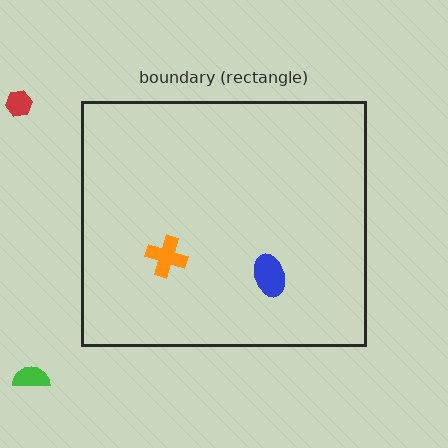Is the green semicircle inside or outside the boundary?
Outside.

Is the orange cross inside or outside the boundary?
Inside.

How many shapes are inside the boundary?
2 inside, 2 outside.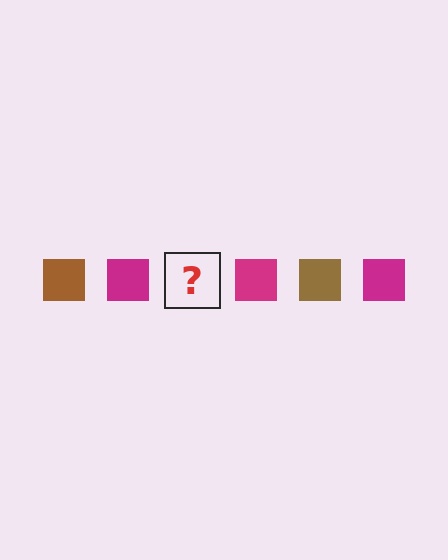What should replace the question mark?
The question mark should be replaced with a brown square.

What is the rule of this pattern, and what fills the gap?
The rule is that the pattern cycles through brown, magenta squares. The gap should be filled with a brown square.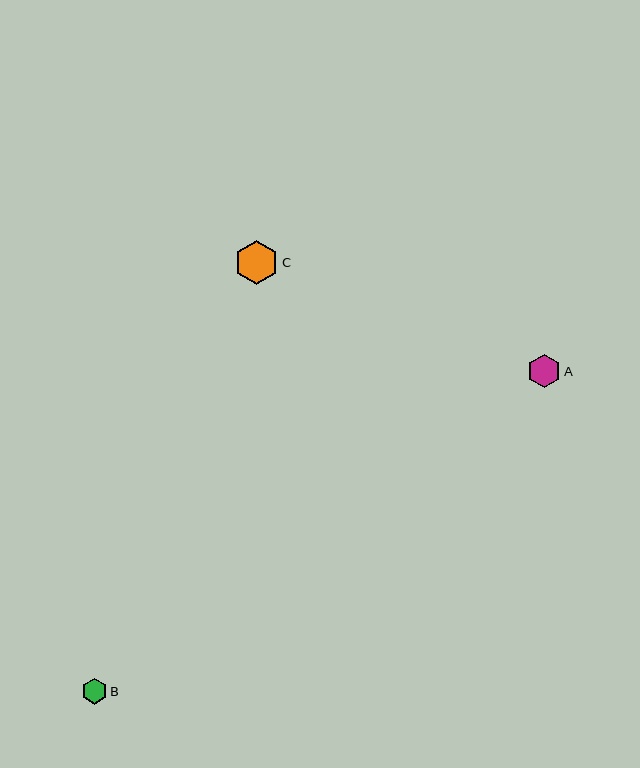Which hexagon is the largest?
Hexagon C is the largest with a size of approximately 44 pixels.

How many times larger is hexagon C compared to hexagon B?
Hexagon C is approximately 1.7 times the size of hexagon B.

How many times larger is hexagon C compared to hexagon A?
Hexagon C is approximately 1.3 times the size of hexagon A.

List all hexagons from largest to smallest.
From largest to smallest: C, A, B.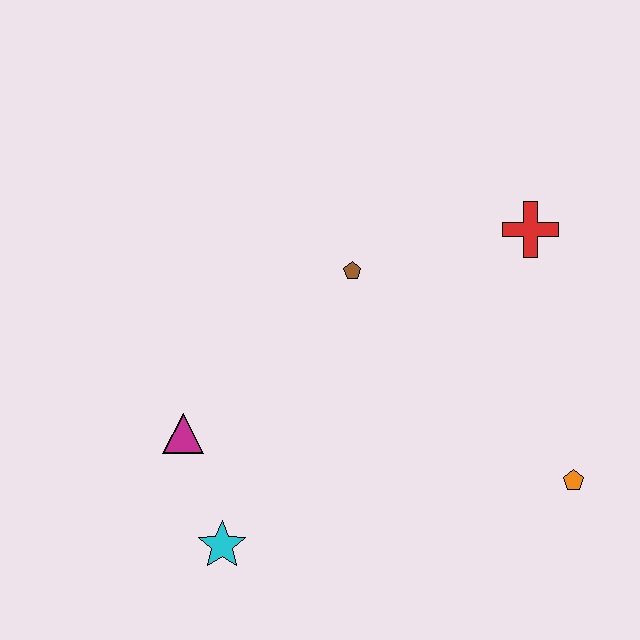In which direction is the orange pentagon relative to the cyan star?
The orange pentagon is to the right of the cyan star.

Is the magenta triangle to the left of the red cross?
Yes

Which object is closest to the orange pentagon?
The red cross is closest to the orange pentagon.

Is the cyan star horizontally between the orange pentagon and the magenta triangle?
Yes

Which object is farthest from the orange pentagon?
The magenta triangle is farthest from the orange pentagon.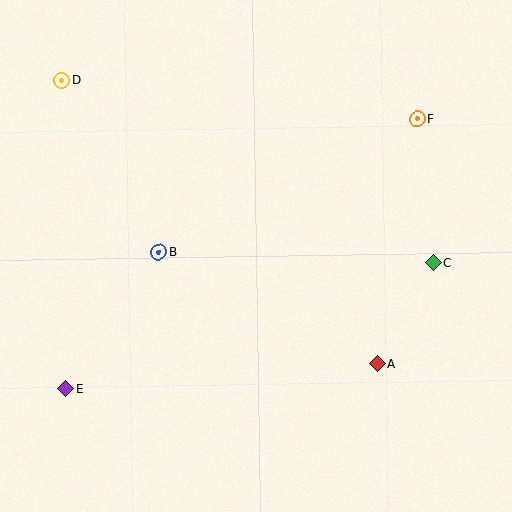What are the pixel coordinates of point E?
Point E is at (66, 389).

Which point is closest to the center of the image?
Point B at (159, 252) is closest to the center.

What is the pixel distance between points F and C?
The distance between F and C is 145 pixels.